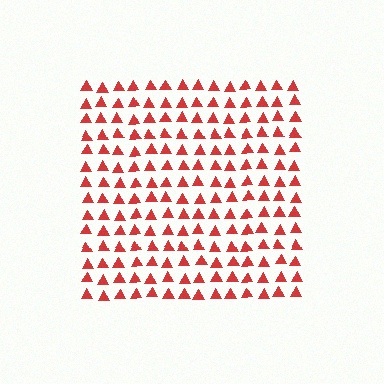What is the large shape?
The large shape is a square.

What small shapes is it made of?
It is made of small triangles.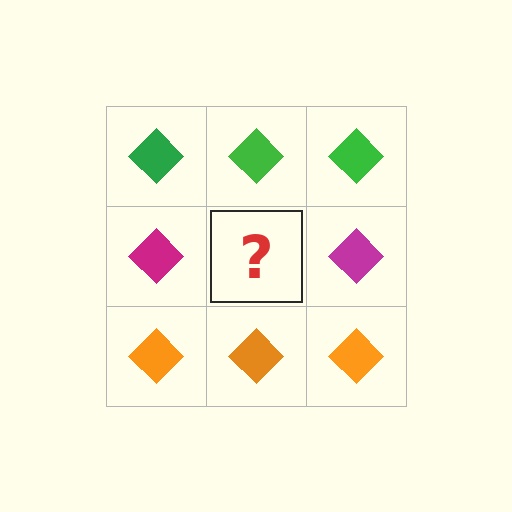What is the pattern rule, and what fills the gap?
The rule is that each row has a consistent color. The gap should be filled with a magenta diamond.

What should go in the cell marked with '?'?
The missing cell should contain a magenta diamond.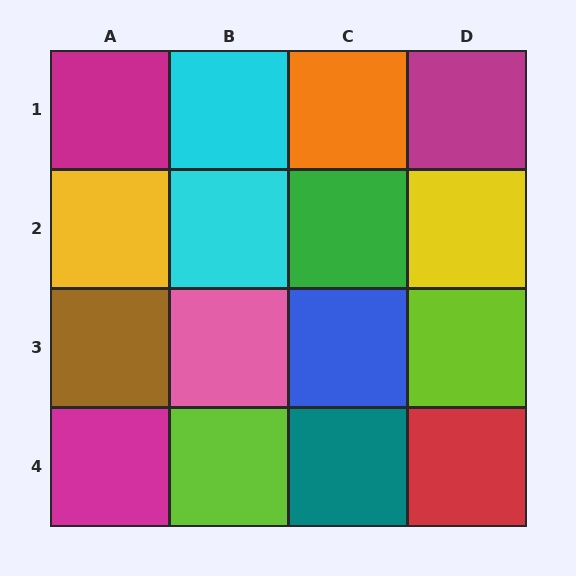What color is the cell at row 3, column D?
Lime.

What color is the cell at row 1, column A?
Magenta.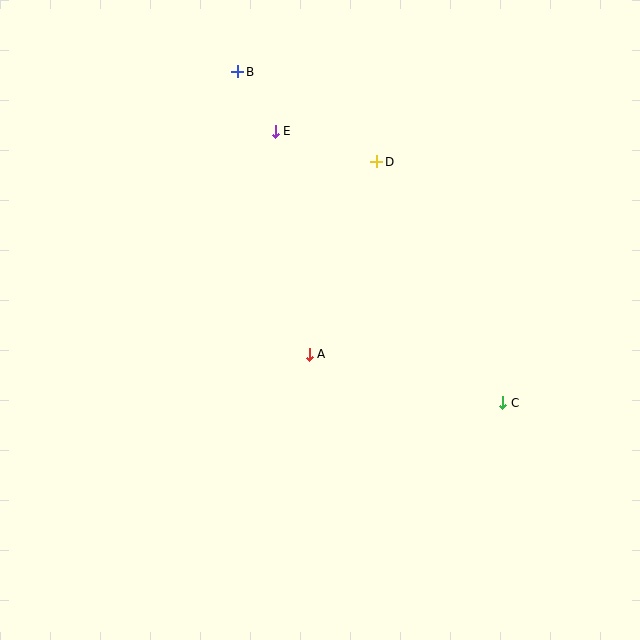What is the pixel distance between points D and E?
The distance between D and E is 106 pixels.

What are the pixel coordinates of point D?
Point D is at (376, 162).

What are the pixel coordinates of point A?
Point A is at (309, 354).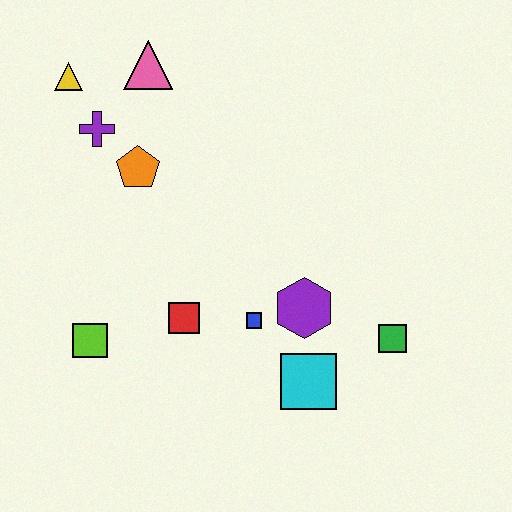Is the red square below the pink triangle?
Yes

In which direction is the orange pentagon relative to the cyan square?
The orange pentagon is above the cyan square.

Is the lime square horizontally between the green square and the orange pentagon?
No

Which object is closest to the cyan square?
The purple hexagon is closest to the cyan square.